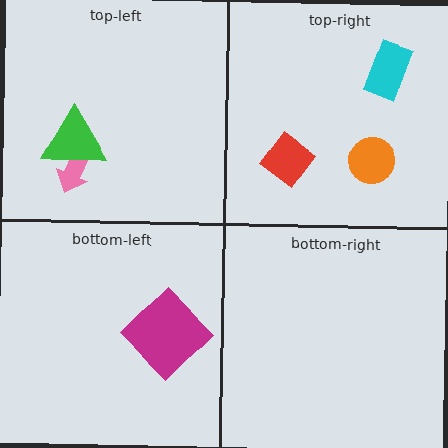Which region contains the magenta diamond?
The bottom-left region.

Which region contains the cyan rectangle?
The top-right region.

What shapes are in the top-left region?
The pink arrow, the green triangle.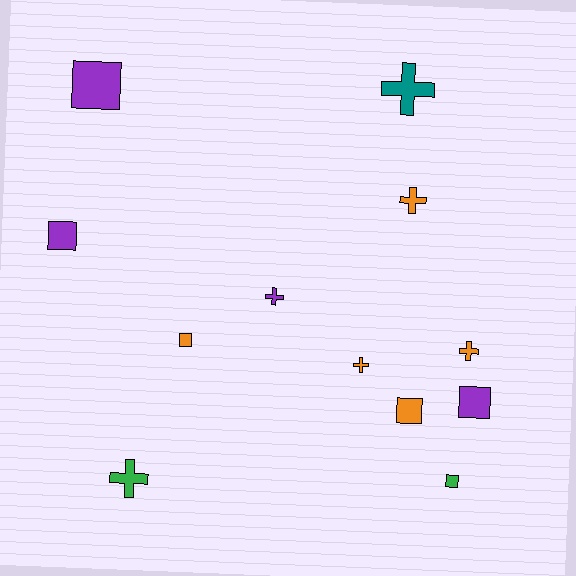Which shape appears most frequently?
Square, with 6 objects.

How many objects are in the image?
There are 12 objects.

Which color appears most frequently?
Orange, with 5 objects.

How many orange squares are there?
There are 2 orange squares.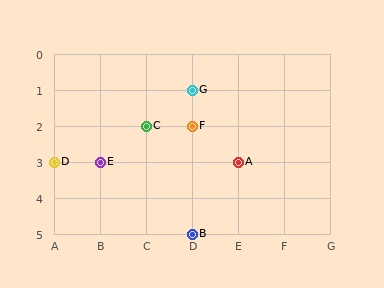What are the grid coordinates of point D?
Point D is at grid coordinates (A, 3).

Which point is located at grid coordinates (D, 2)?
Point F is at (D, 2).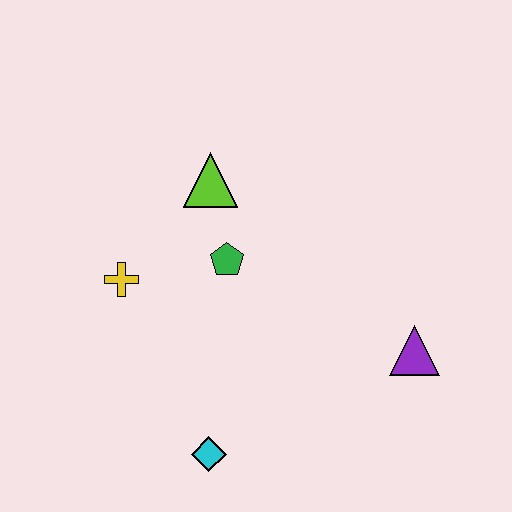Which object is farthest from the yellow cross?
The purple triangle is farthest from the yellow cross.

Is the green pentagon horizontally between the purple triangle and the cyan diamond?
Yes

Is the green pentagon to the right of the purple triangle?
No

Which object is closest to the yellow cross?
The green pentagon is closest to the yellow cross.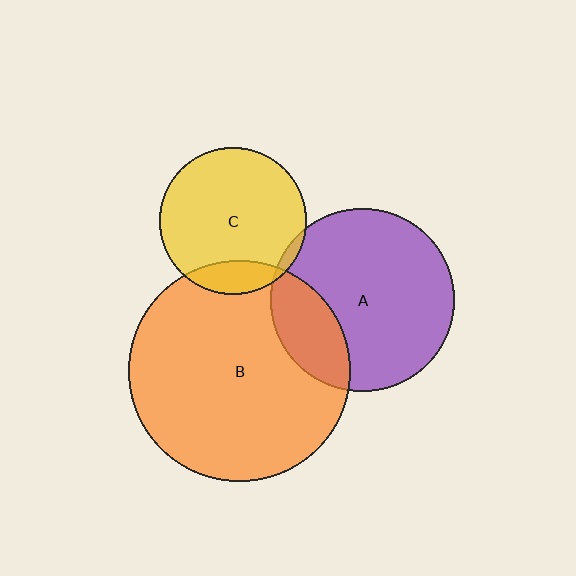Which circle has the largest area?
Circle B (orange).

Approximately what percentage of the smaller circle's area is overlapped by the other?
Approximately 15%.